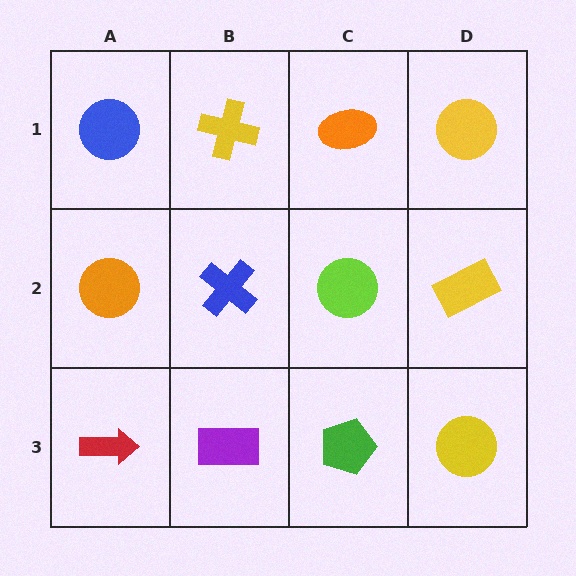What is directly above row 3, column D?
A yellow rectangle.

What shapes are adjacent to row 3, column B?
A blue cross (row 2, column B), a red arrow (row 3, column A), a green pentagon (row 3, column C).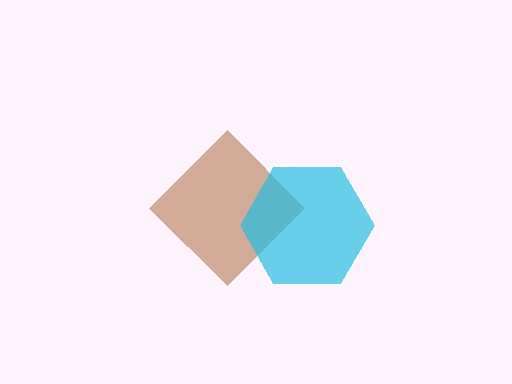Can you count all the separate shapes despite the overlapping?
Yes, there are 2 separate shapes.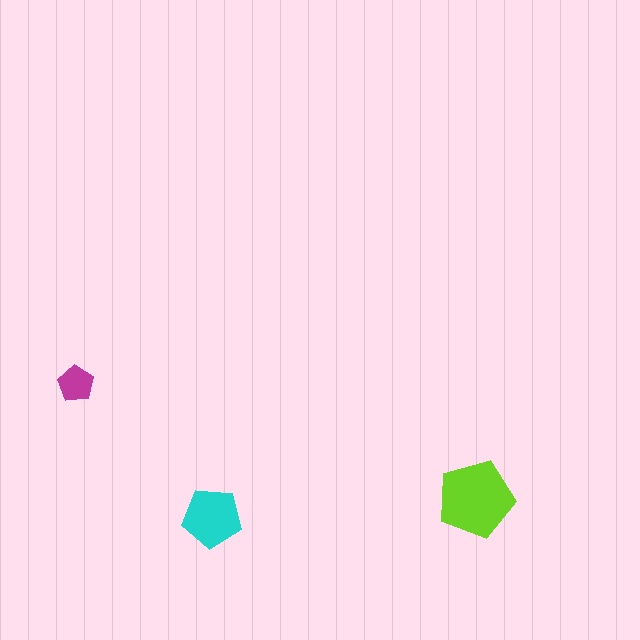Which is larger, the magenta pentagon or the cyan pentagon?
The cyan one.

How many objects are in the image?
There are 3 objects in the image.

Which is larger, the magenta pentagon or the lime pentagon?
The lime one.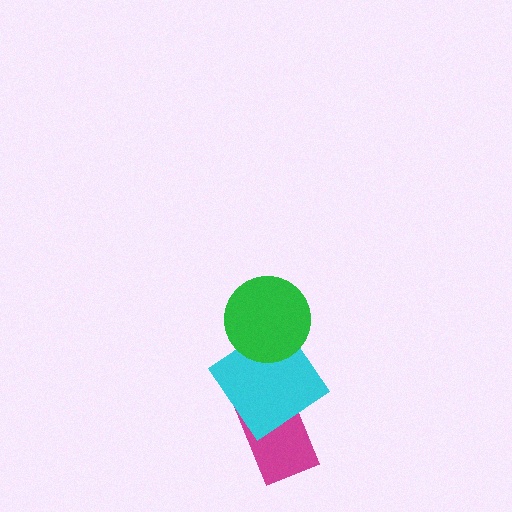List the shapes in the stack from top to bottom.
From top to bottom: the green circle, the cyan diamond, the magenta rectangle.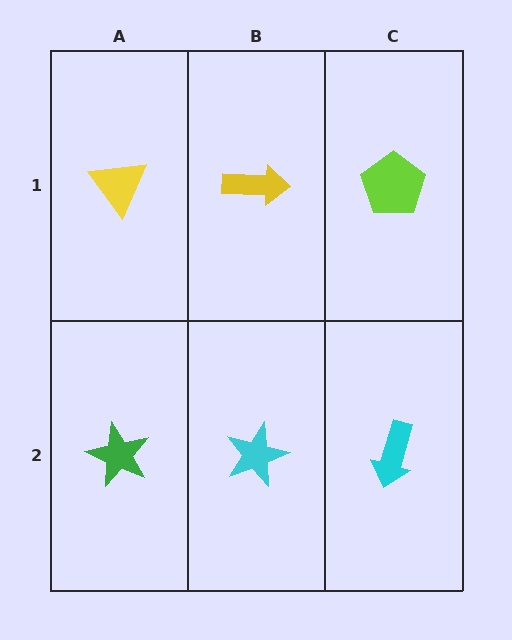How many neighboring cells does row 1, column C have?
2.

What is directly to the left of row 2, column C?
A cyan star.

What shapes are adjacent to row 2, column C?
A lime pentagon (row 1, column C), a cyan star (row 2, column B).